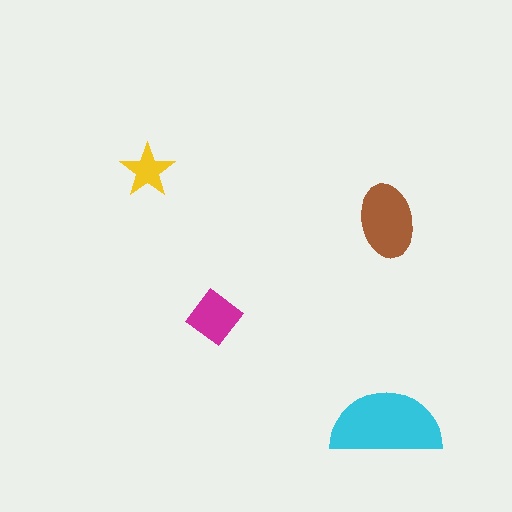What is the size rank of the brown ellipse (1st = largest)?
2nd.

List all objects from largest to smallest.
The cyan semicircle, the brown ellipse, the magenta diamond, the yellow star.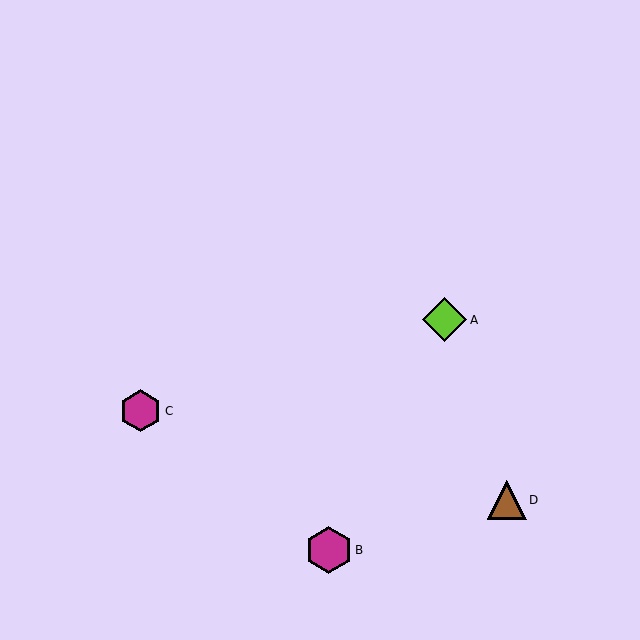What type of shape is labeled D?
Shape D is a brown triangle.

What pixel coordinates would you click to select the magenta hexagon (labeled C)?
Click at (140, 411) to select the magenta hexagon C.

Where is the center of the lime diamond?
The center of the lime diamond is at (445, 320).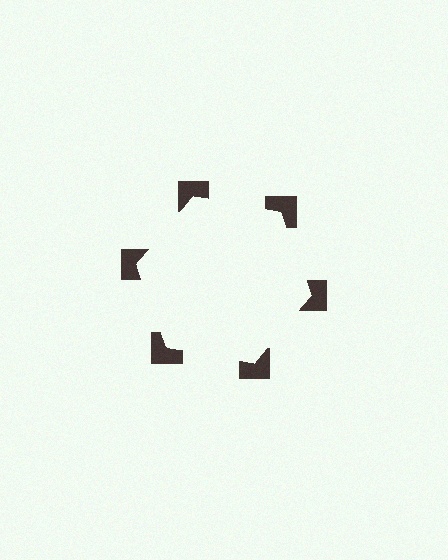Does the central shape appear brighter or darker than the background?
It typically appears slightly brighter than the background, even though no actual brightness change is drawn.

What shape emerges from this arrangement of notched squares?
An illusory hexagon — its edges are inferred from the aligned wedge cuts in the notched squares, not physically drawn.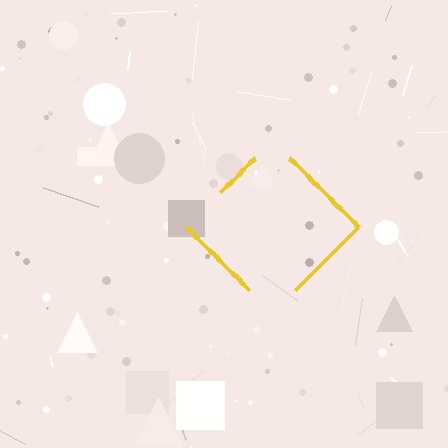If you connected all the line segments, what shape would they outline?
They would outline a diamond.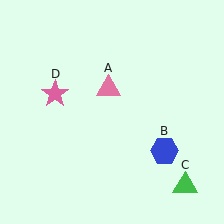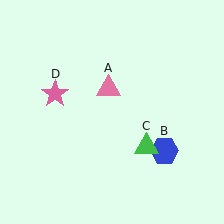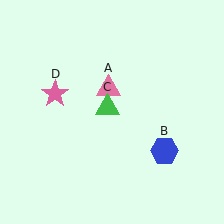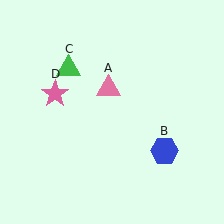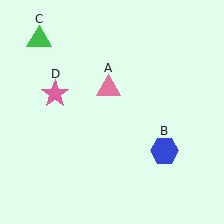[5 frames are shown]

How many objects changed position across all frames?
1 object changed position: green triangle (object C).